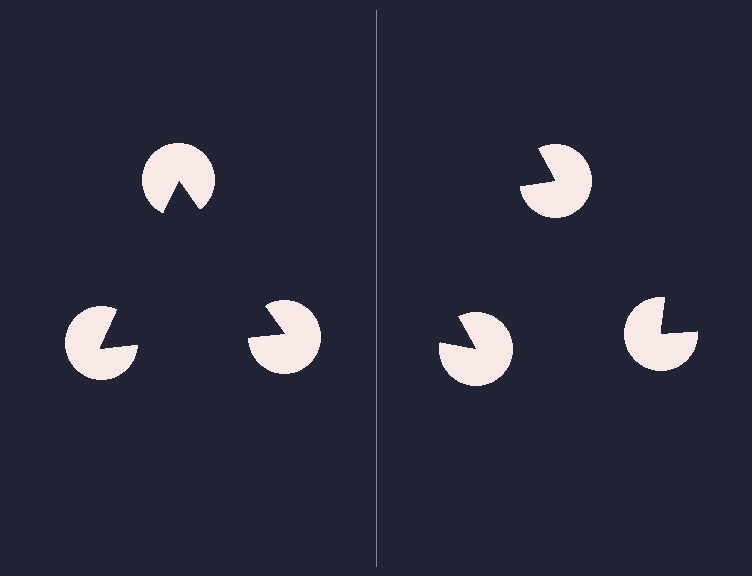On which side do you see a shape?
An illusory triangle appears on the left side. On the right side the wedge cuts are rotated, so no coherent shape forms.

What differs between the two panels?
The pac-man discs are positioned identically on both sides; only the wedge orientations differ. On the left they align to a triangle; on the right they are misaligned.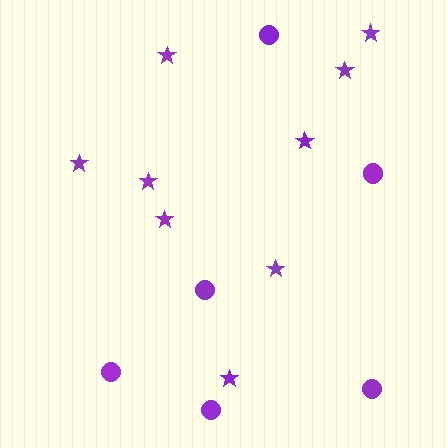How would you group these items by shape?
There are 2 groups: one group of circles (6) and one group of stars (9).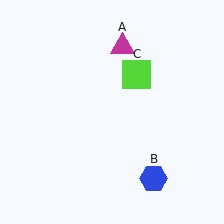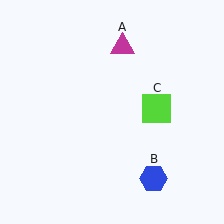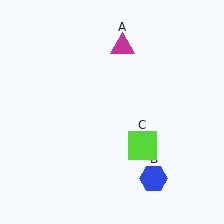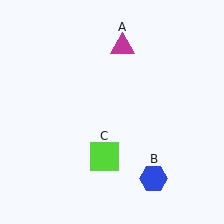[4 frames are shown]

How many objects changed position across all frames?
1 object changed position: lime square (object C).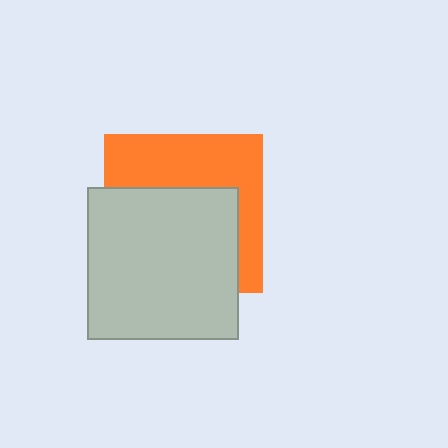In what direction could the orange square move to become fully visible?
The orange square could move up. That would shift it out from behind the light gray square entirely.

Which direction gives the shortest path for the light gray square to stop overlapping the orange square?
Moving down gives the shortest separation.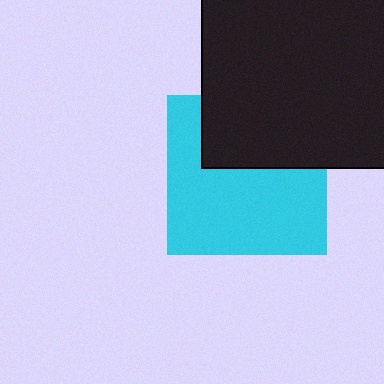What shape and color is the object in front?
The object in front is a black rectangle.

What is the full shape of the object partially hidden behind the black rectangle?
The partially hidden object is a cyan square.